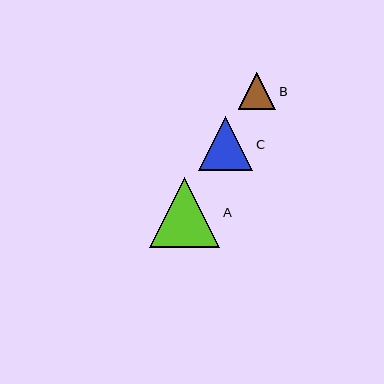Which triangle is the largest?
Triangle A is the largest with a size of approximately 70 pixels.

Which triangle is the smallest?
Triangle B is the smallest with a size of approximately 38 pixels.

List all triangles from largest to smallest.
From largest to smallest: A, C, B.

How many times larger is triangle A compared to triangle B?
Triangle A is approximately 1.9 times the size of triangle B.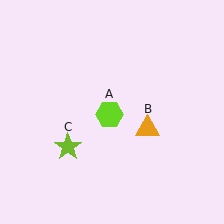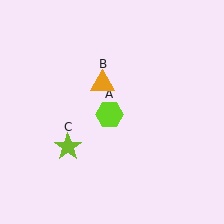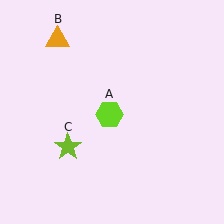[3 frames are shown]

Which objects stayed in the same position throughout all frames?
Lime hexagon (object A) and lime star (object C) remained stationary.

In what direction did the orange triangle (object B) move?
The orange triangle (object B) moved up and to the left.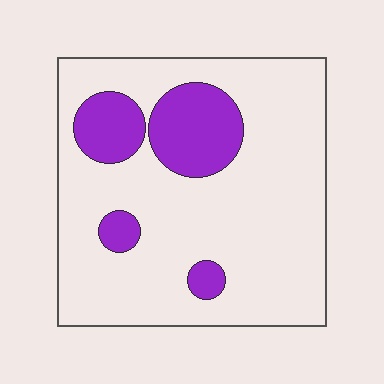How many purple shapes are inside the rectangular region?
4.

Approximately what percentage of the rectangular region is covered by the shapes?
Approximately 20%.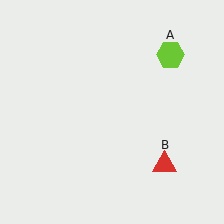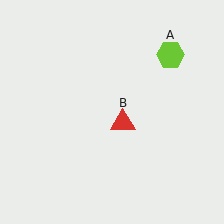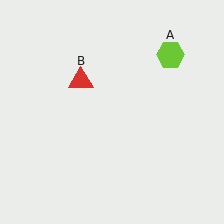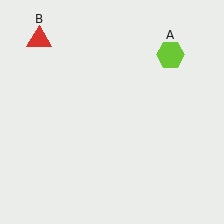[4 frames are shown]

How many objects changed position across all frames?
1 object changed position: red triangle (object B).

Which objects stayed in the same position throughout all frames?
Lime hexagon (object A) remained stationary.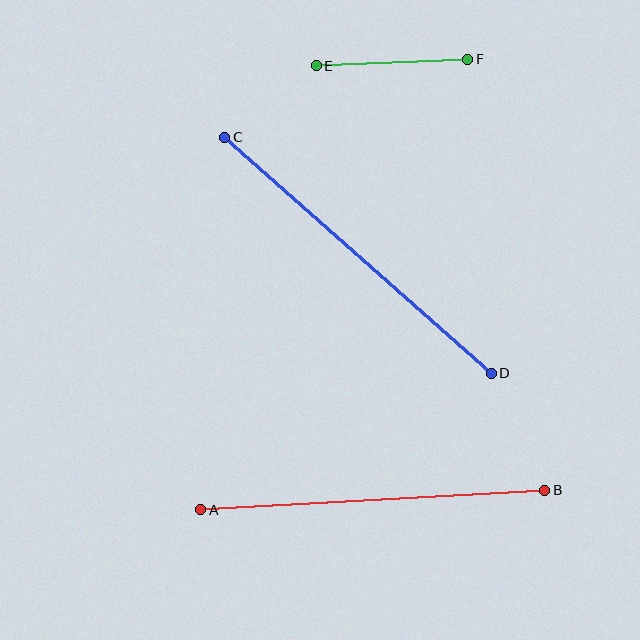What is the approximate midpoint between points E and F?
The midpoint is at approximately (392, 63) pixels.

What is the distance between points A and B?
The distance is approximately 345 pixels.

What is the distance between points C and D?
The distance is approximately 356 pixels.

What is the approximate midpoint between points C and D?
The midpoint is at approximately (358, 255) pixels.